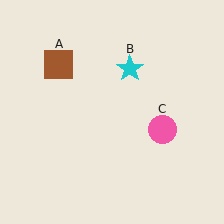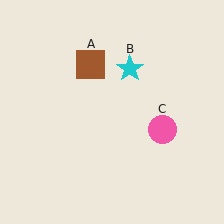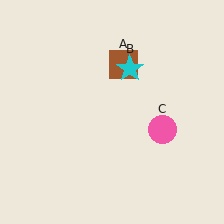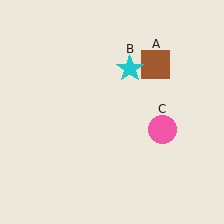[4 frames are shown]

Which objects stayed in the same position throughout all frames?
Cyan star (object B) and pink circle (object C) remained stationary.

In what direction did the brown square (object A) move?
The brown square (object A) moved right.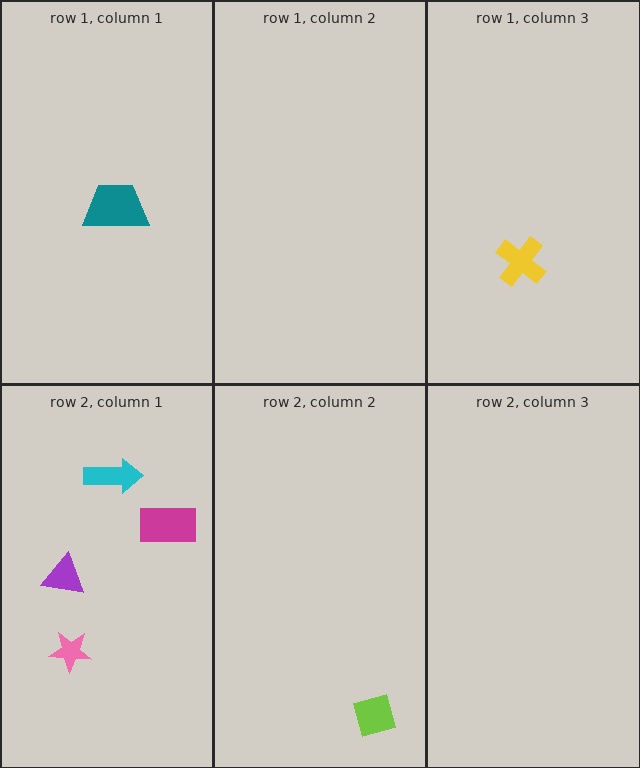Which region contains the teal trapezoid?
The row 1, column 1 region.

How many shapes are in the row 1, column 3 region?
1.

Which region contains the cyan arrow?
The row 2, column 1 region.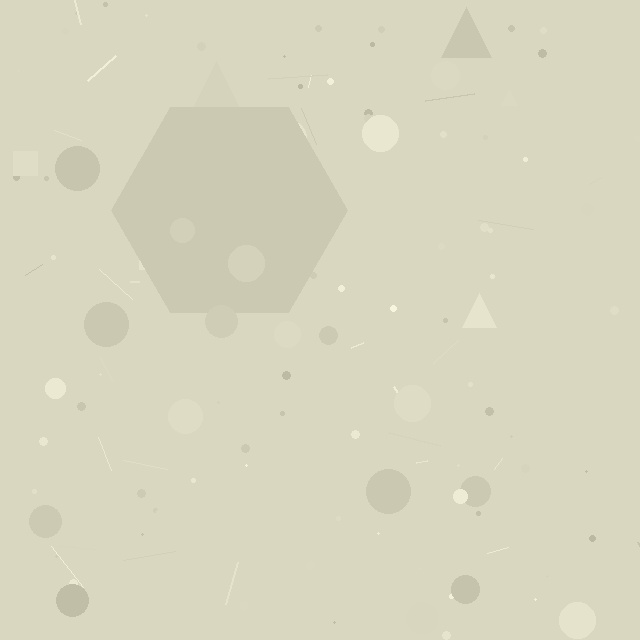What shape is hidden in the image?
A hexagon is hidden in the image.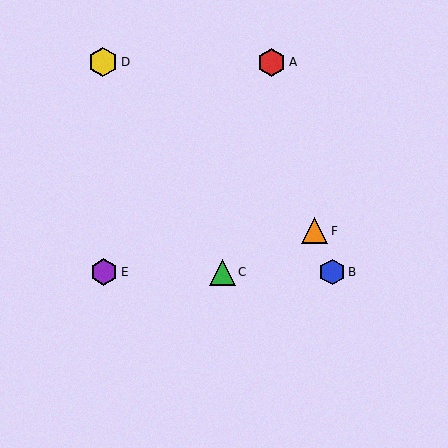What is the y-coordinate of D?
Object D is at y≈62.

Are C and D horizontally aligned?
No, C is at y≈272 and D is at y≈62.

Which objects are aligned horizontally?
Objects B, C, E are aligned horizontally.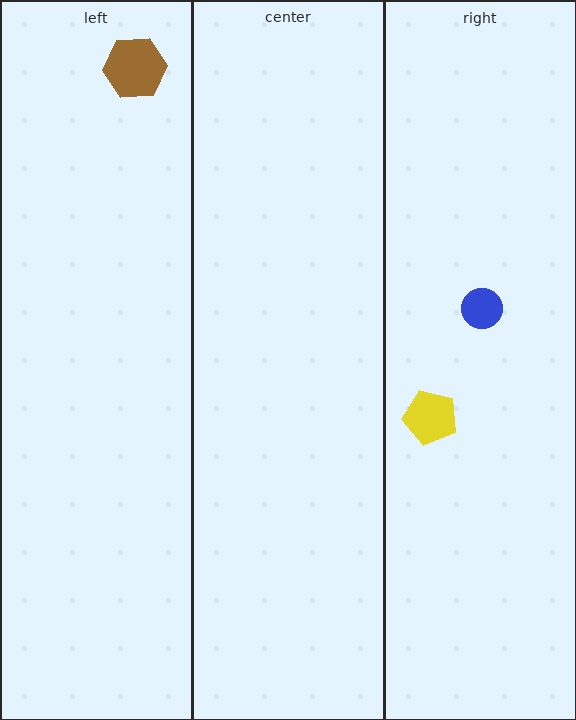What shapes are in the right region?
The blue circle, the yellow pentagon.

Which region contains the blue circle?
The right region.